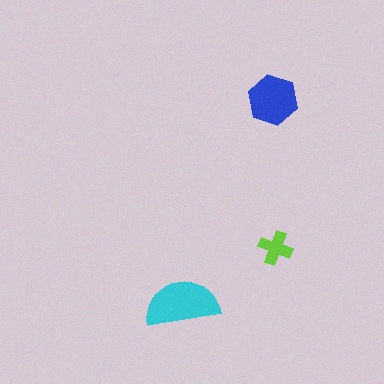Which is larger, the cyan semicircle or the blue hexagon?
The cyan semicircle.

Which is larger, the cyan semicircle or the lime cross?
The cyan semicircle.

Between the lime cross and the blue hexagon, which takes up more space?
The blue hexagon.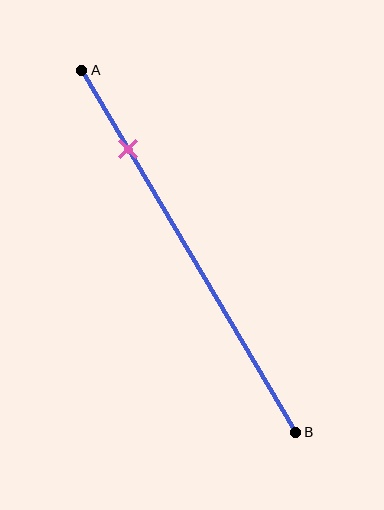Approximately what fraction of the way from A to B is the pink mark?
The pink mark is approximately 20% of the way from A to B.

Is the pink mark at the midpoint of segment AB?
No, the mark is at about 20% from A, not at the 50% midpoint.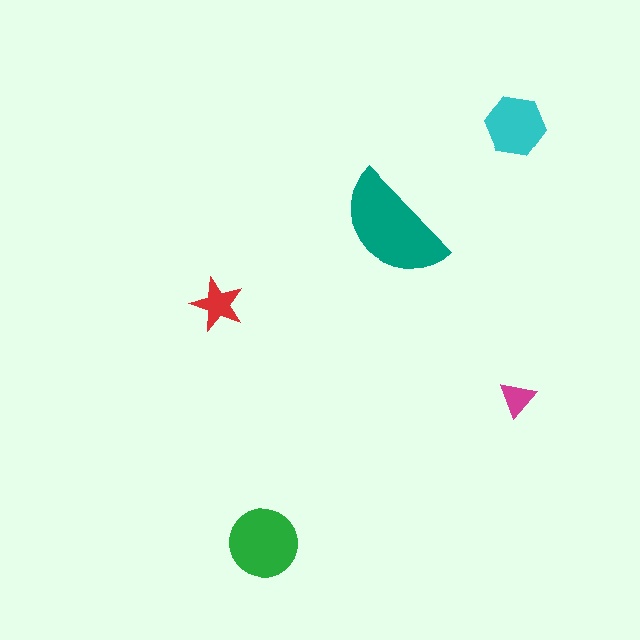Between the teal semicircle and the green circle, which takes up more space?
The teal semicircle.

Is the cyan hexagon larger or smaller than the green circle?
Smaller.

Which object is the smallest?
The magenta triangle.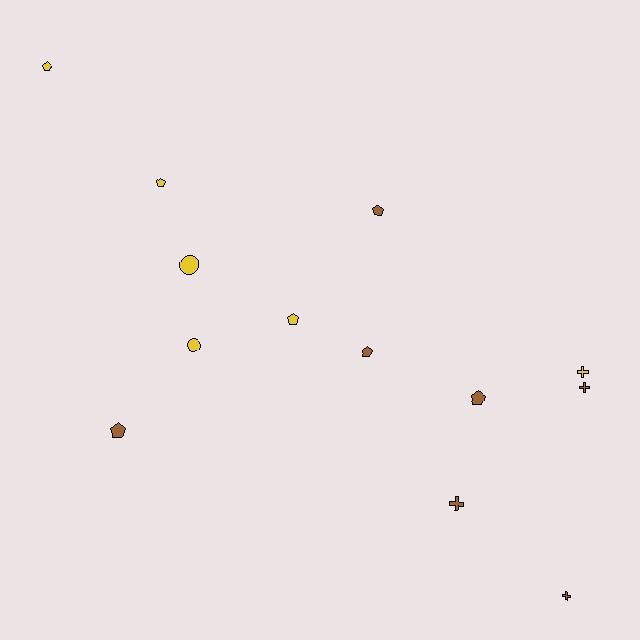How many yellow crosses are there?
There is 1 yellow cross.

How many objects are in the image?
There are 13 objects.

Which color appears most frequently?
Brown, with 7 objects.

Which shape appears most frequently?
Pentagon, with 7 objects.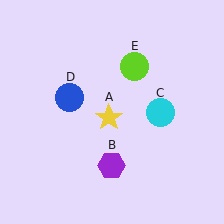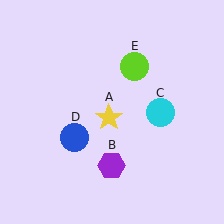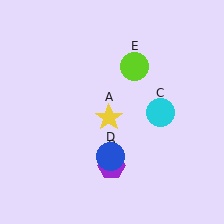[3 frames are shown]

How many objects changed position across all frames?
1 object changed position: blue circle (object D).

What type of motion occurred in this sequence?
The blue circle (object D) rotated counterclockwise around the center of the scene.